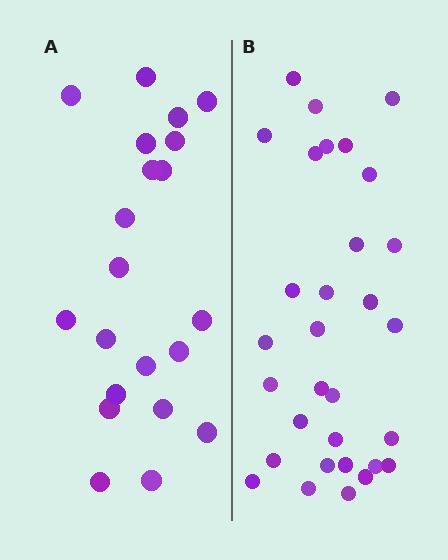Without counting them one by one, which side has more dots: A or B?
Region B (the right region) has more dots.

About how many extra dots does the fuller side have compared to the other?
Region B has roughly 10 or so more dots than region A.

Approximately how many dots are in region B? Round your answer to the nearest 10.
About 30 dots. (The exact count is 31, which rounds to 30.)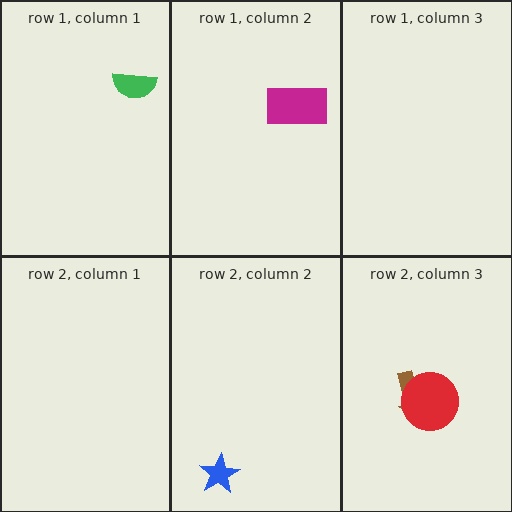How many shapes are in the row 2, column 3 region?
2.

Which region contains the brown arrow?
The row 2, column 3 region.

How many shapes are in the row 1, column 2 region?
1.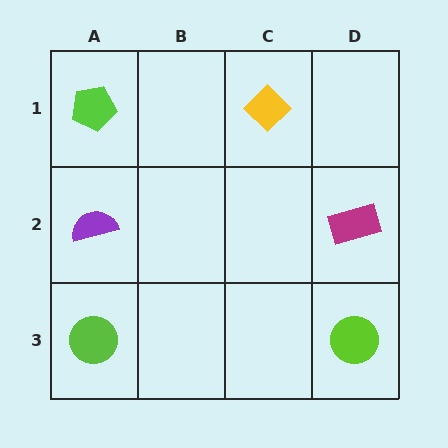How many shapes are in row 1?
2 shapes.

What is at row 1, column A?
A lime pentagon.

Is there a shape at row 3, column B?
No, that cell is empty.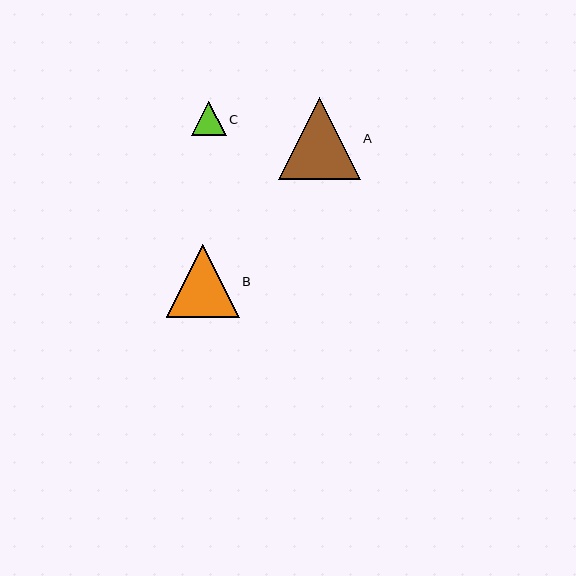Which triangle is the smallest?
Triangle C is the smallest with a size of approximately 35 pixels.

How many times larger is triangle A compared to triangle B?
Triangle A is approximately 1.1 times the size of triangle B.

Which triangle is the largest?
Triangle A is the largest with a size of approximately 81 pixels.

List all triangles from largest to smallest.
From largest to smallest: A, B, C.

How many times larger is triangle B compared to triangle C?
Triangle B is approximately 2.1 times the size of triangle C.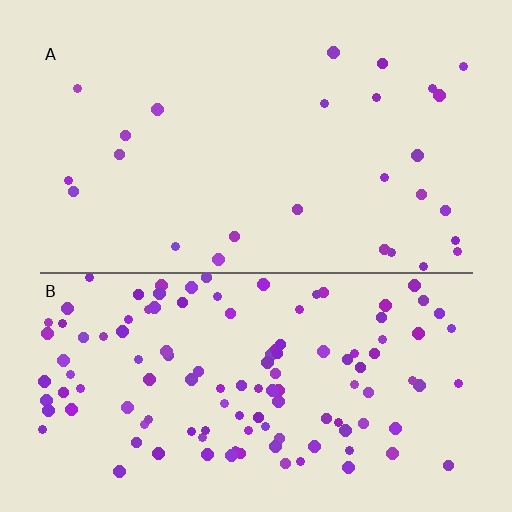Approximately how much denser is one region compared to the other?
Approximately 4.5× — region B over region A.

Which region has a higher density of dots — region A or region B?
B (the bottom).